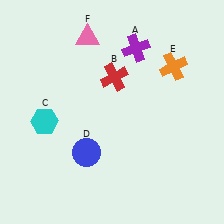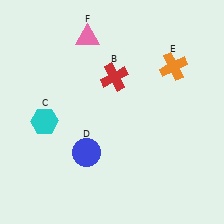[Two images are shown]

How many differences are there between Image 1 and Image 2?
There is 1 difference between the two images.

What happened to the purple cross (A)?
The purple cross (A) was removed in Image 2. It was in the top-right area of Image 1.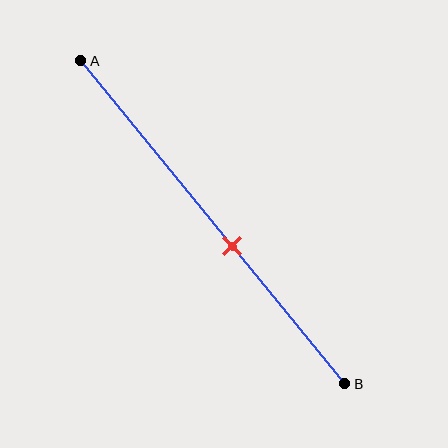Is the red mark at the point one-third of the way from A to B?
No, the mark is at about 55% from A, not at the 33% one-third point.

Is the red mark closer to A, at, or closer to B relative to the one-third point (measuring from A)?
The red mark is closer to point B than the one-third point of segment AB.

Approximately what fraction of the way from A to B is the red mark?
The red mark is approximately 55% of the way from A to B.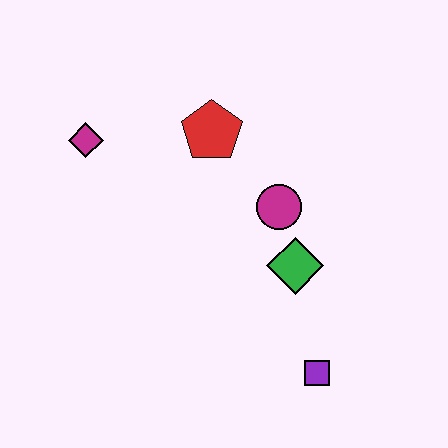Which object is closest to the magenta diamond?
The red pentagon is closest to the magenta diamond.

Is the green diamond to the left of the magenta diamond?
No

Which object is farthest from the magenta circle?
The magenta diamond is farthest from the magenta circle.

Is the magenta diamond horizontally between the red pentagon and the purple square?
No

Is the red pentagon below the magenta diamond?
No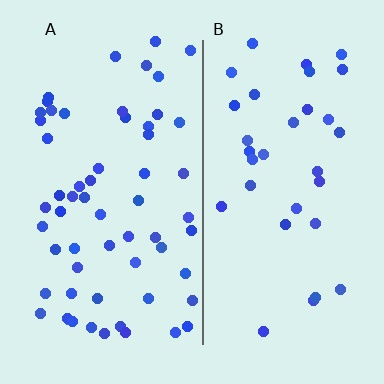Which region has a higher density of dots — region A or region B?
A (the left).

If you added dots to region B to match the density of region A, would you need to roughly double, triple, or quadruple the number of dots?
Approximately double.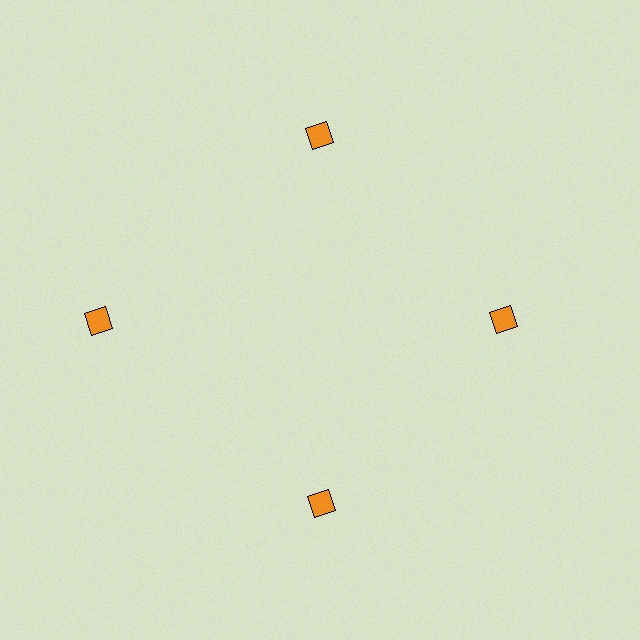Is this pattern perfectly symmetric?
No. The 4 orange squares are arranged in a ring, but one element near the 9 o'clock position is pushed outward from the center, breaking the 4-fold rotational symmetry.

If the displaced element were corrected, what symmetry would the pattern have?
It would have 4-fold rotational symmetry — the pattern would map onto itself every 90 degrees.